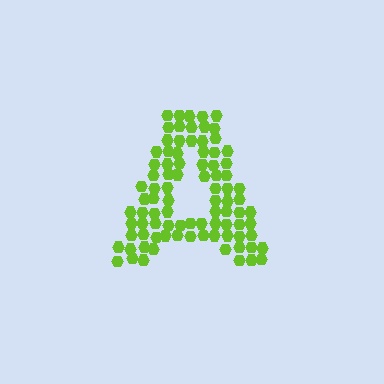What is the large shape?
The large shape is the letter A.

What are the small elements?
The small elements are hexagons.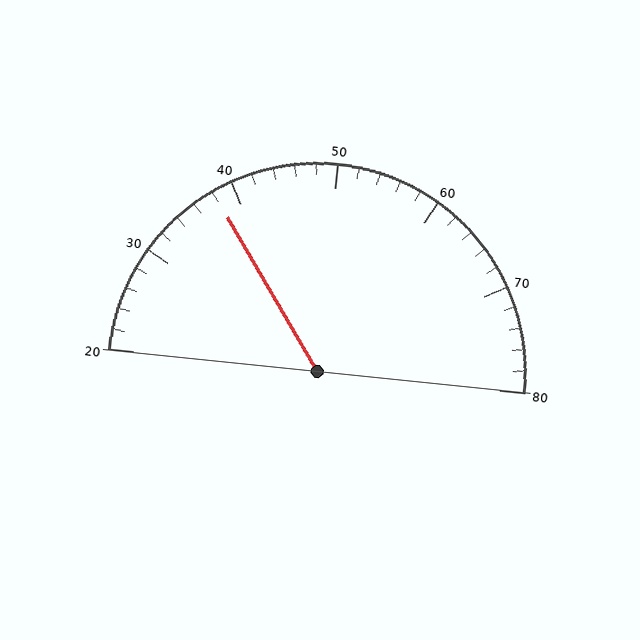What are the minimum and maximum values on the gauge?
The gauge ranges from 20 to 80.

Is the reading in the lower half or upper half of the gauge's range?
The reading is in the lower half of the range (20 to 80).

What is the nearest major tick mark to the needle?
The nearest major tick mark is 40.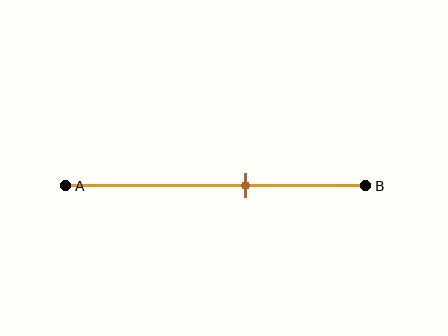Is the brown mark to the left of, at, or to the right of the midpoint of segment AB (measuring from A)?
The brown mark is to the right of the midpoint of segment AB.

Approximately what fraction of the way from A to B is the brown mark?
The brown mark is approximately 60% of the way from A to B.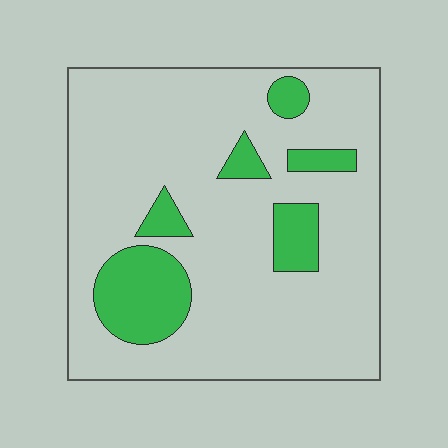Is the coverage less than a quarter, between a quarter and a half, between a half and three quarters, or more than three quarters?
Less than a quarter.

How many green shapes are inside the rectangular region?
6.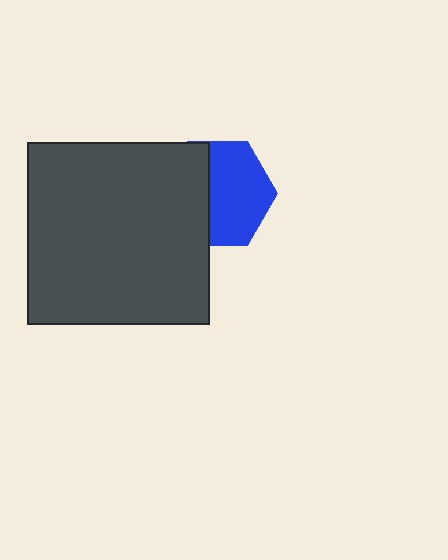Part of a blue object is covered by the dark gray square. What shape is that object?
It is a hexagon.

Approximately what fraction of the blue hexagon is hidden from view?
Roughly 41% of the blue hexagon is hidden behind the dark gray square.